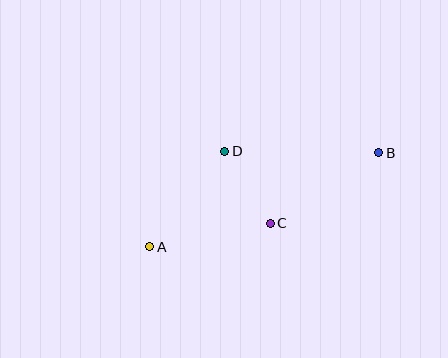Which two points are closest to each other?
Points C and D are closest to each other.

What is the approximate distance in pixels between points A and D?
The distance between A and D is approximately 122 pixels.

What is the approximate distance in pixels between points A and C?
The distance between A and C is approximately 123 pixels.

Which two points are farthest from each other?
Points A and B are farthest from each other.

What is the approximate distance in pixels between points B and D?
The distance between B and D is approximately 154 pixels.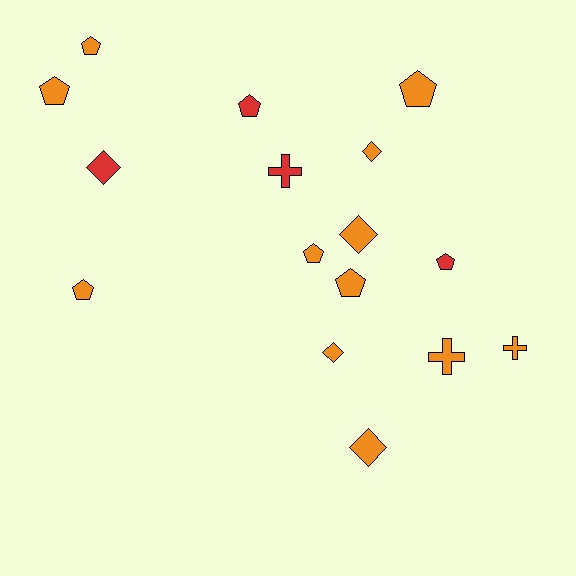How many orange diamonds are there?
There are 4 orange diamonds.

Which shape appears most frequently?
Pentagon, with 8 objects.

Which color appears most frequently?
Orange, with 12 objects.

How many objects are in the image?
There are 16 objects.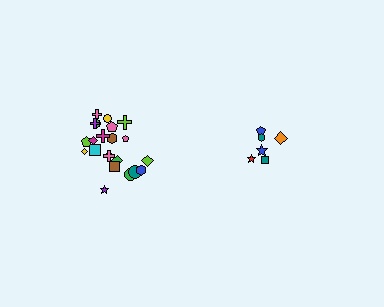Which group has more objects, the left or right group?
The left group.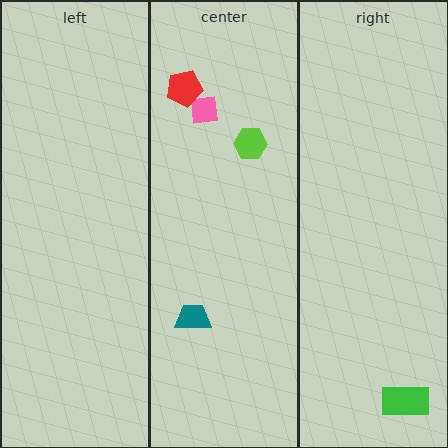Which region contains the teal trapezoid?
The center region.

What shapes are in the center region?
The lime hexagon, the pink square, the teal trapezoid, the red pentagon.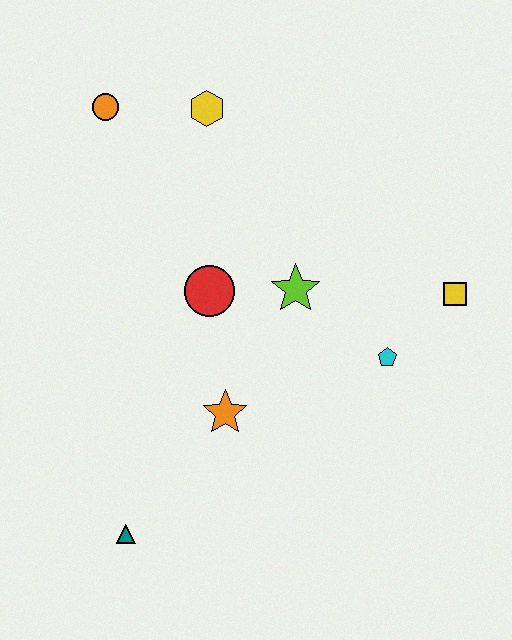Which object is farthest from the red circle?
The teal triangle is farthest from the red circle.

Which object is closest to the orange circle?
The yellow hexagon is closest to the orange circle.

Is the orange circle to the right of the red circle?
No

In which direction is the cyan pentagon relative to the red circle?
The cyan pentagon is to the right of the red circle.